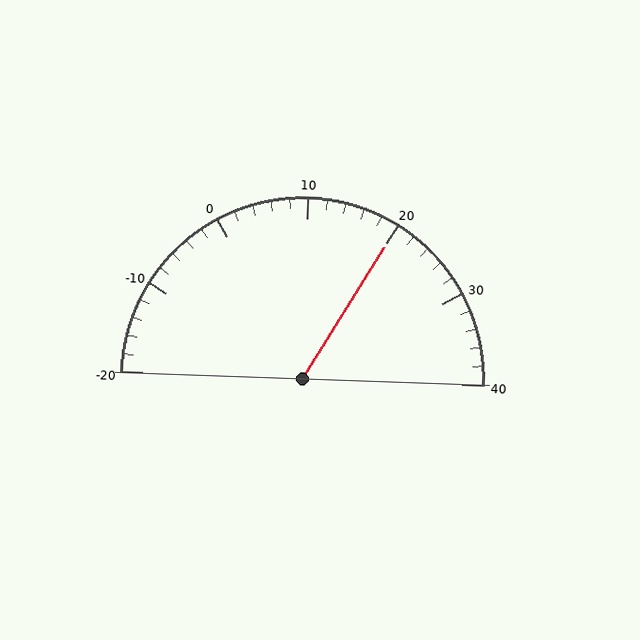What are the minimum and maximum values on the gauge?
The gauge ranges from -20 to 40.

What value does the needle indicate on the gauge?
The needle indicates approximately 20.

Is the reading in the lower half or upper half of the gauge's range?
The reading is in the upper half of the range (-20 to 40).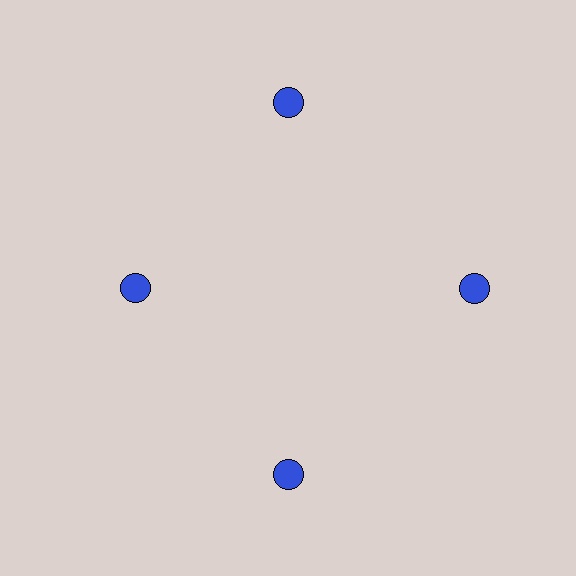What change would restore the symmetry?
The symmetry would be restored by moving it outward, back onto the ring so that all 4 circles sit at equal angles and equal distance from the center.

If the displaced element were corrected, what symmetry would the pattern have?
It would have 4-fold rotational symmetry — the pattern would map onto itself every 90 degrees.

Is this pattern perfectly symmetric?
No. The 4 blue circles are arranged in a ring, but one element near the 9 o'clock position is pulled inward toward the center, breaking the 4-fold rotational symmetry.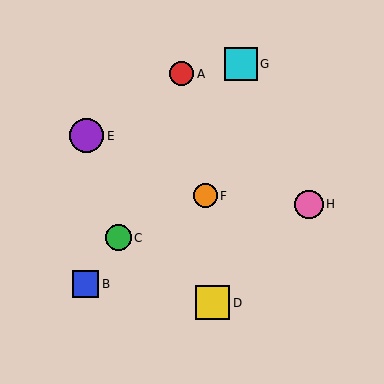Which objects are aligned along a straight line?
Objects B, C, G are aligned along a straight line.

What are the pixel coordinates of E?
Object E is at (87, 136).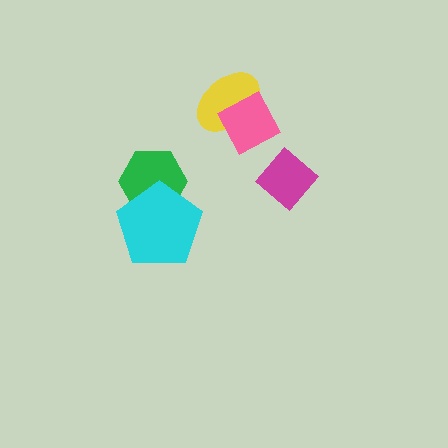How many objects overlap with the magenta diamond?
0 objects overlap with the magenta diamond.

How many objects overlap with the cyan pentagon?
1 object overlaps with the cyan pentagon.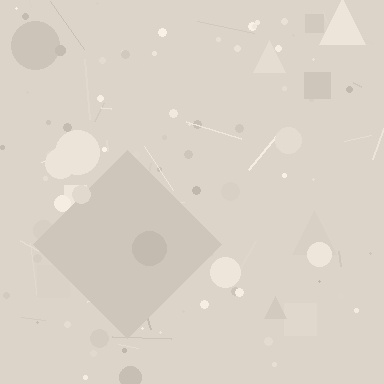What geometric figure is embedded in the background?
A diamond is embedded in the background.